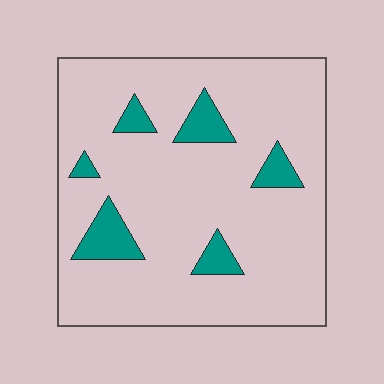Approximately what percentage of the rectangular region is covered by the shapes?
Approximately 10%.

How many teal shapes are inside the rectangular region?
6.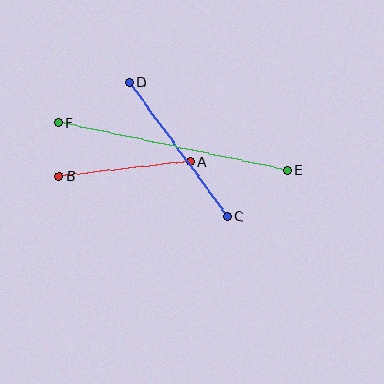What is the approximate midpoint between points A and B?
The midpoint is at approximately (125, 169) pixels.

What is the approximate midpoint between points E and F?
The midpoint is at approximately (173, 146) pixels.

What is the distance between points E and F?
The distance is approximately 233 pixels.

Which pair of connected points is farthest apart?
Points E and F are farthest apart.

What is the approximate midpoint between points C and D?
The midpoint is at approximately (179, 149) pixels.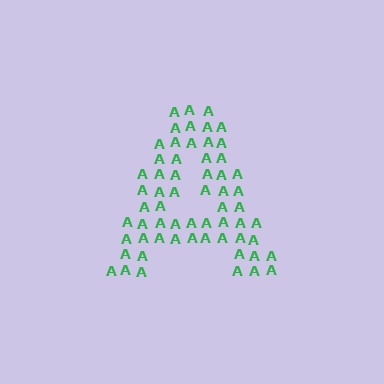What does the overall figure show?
The overall figure shows the letter A.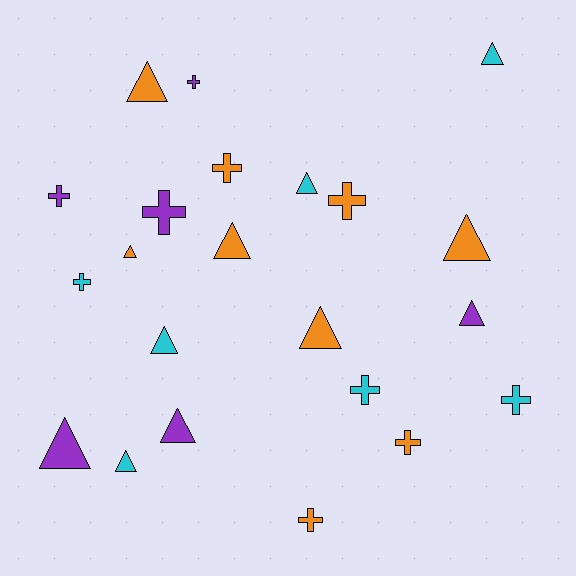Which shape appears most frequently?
Triangle, with 12 objects.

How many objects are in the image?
There are 22 objects.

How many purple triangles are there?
There are 3 purple triangles.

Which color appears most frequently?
Orange, with 9 objects.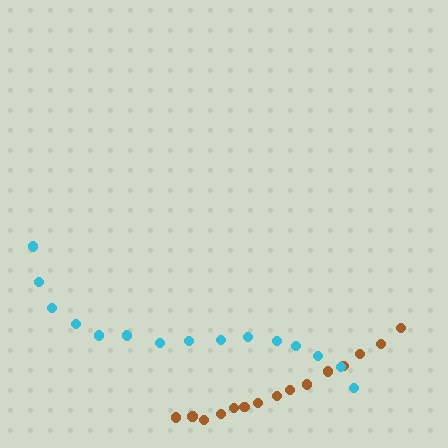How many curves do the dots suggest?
There are 2 distinct paths.